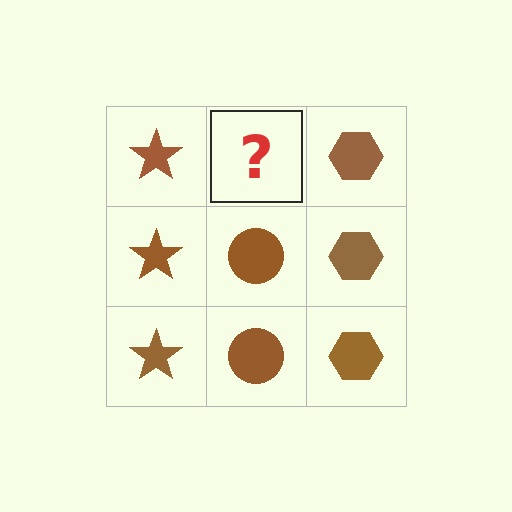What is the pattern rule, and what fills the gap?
The rule is that each column has a consistent shape. The gap should be filled with a brown circle.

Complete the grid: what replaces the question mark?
The question mark should be replaced with a brown circle.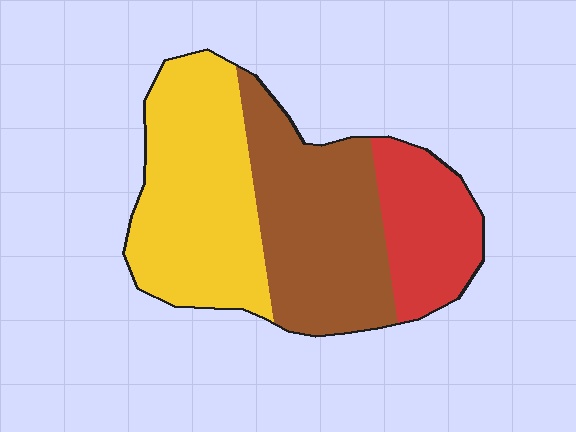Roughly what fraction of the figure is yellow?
Yellow takes up between a quarter and a half of the figure.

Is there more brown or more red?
Brown.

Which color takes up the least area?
Red, at roughly 20%.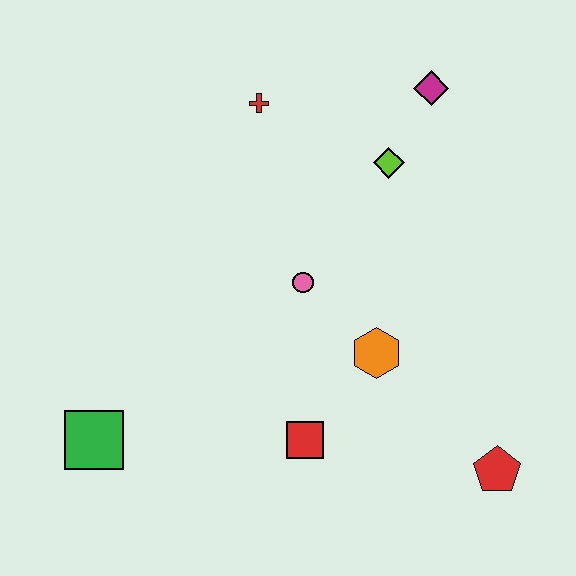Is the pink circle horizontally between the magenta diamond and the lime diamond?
No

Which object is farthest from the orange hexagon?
The green square is farthest from the orange hexagon.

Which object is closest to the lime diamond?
The magenta diamond is closest to the lime diamond.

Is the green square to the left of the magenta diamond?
Yes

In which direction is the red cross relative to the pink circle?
The red cross is above the pink circle.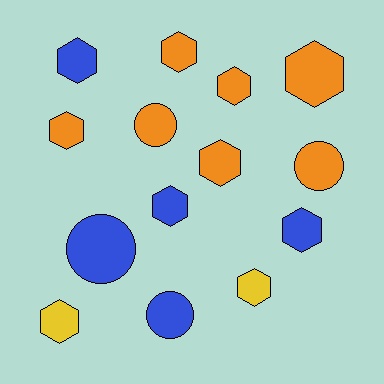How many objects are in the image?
There are 14 objects.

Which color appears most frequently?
Orange, with 7 objects.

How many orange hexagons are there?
There are 5 orange hexagons.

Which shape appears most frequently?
Hexagon, with 10 objects.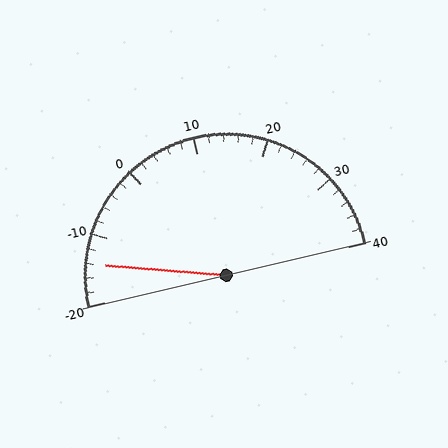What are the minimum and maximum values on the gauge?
The gauge ranges from -20 to 40.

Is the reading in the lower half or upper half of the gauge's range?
The reading is in the lower half of the range (-20 to 40).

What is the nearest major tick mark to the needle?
The nearest major tick mark is -10.